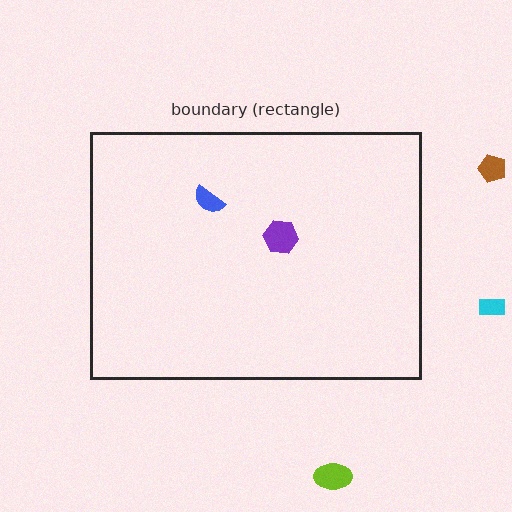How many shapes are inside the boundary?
2 inside, 3 outside.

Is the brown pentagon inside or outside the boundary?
Outside.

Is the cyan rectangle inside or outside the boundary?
Outside.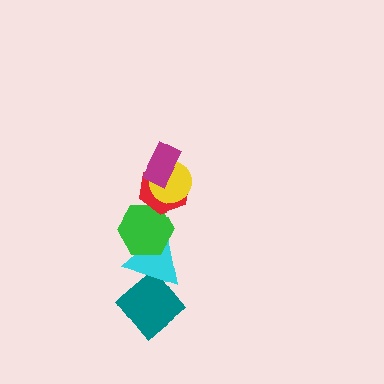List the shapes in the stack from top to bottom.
From top to bottom: the magenta rectangle, the yellow circle, the red hexagon, the green hexagon, the cyan triangle, the teal diamond.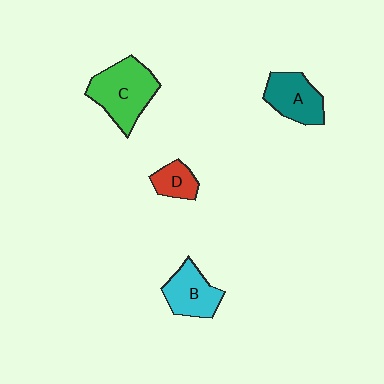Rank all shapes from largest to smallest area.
From largest to smallest: C (green), A (teal), B (cyan), D (red).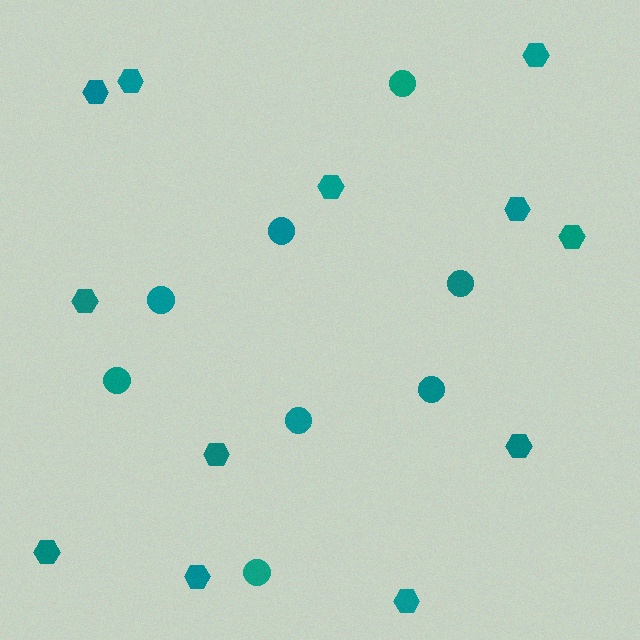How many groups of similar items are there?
There are 2 groups: one group of hexagons (12) and one group of circles (8).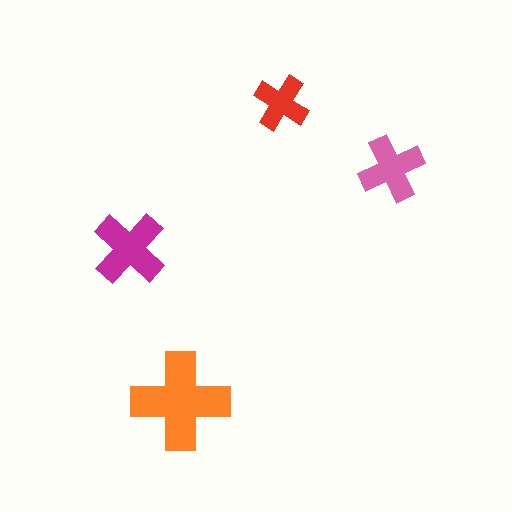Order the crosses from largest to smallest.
the orange one, the magenta one, the pink one, the red one.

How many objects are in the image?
There are 4 objects in the image.